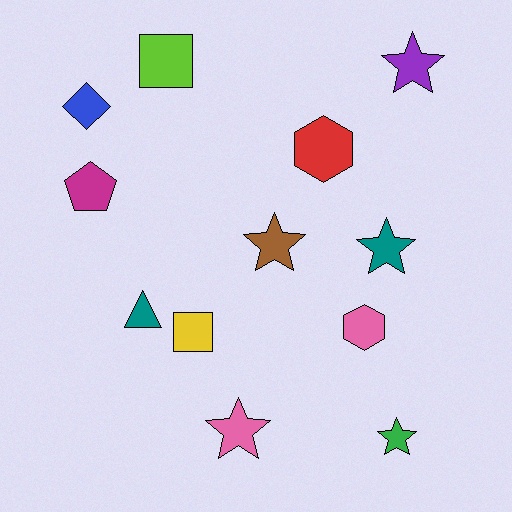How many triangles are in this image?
There is 1 triangle.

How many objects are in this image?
There are 12 objects.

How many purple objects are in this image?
There is 1 purple object.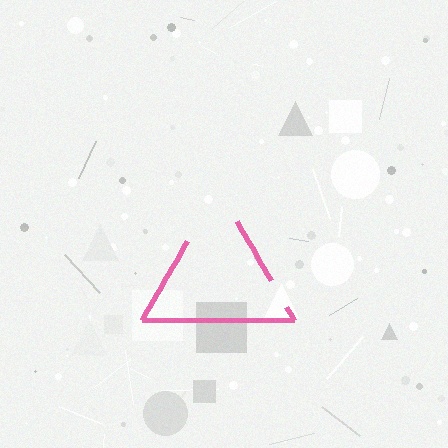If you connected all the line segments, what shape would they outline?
They would outline a triangle.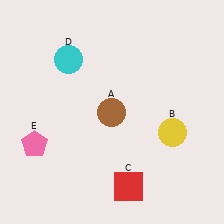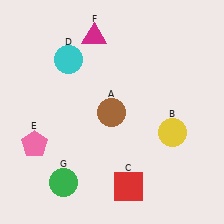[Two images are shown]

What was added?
A magenta triangle (F), a green circle (G) were added in Image 2.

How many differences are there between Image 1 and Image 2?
There are 2 differences between the two images.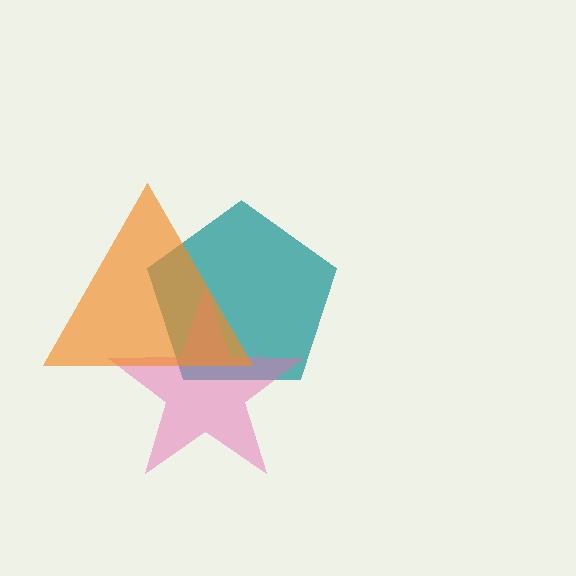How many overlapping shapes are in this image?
There are 3 overlapping shapes in the image.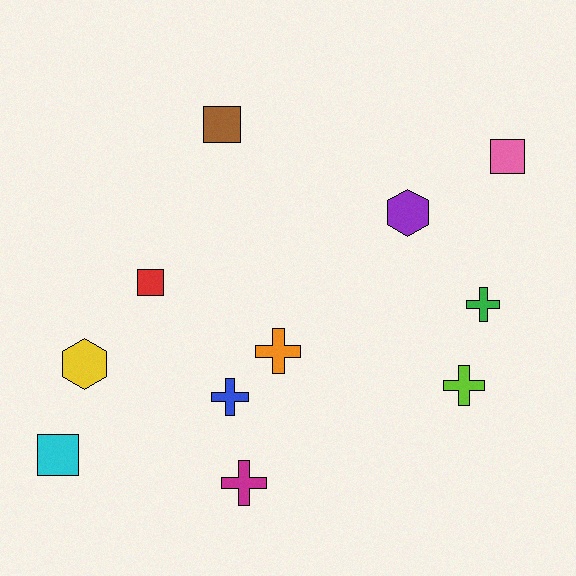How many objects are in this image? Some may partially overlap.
There are 11 objects.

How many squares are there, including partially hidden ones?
There are 4 squares.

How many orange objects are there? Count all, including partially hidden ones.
There is 1 orange object.